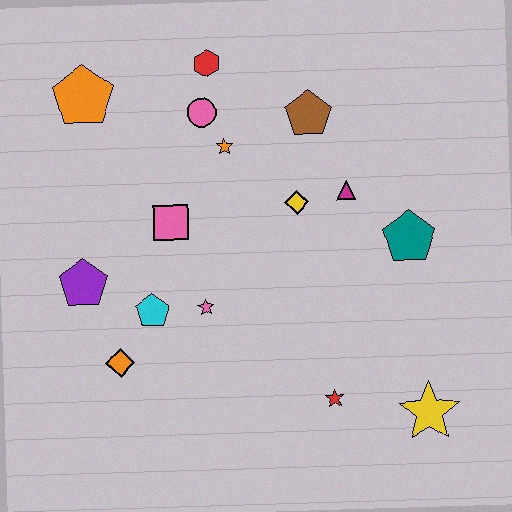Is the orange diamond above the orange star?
No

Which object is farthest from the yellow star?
The orange pentagon is farthest from the yellow star.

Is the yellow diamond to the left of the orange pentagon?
No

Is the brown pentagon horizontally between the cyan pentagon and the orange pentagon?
No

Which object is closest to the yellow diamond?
The magenta triangle is closest to the yellow diamond.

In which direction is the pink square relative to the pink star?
The pink square is above the pink star.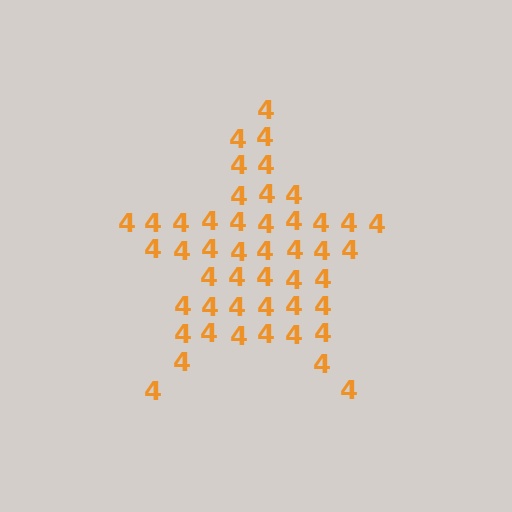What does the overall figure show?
The overall figure shows a star.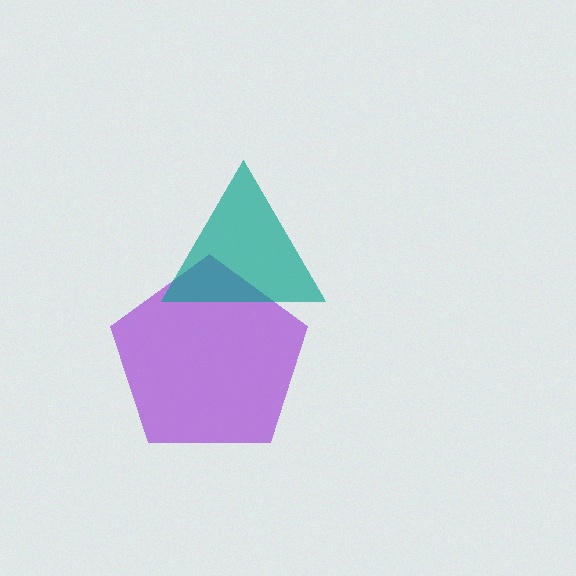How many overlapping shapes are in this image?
There are 2 overlapping shapes in the image.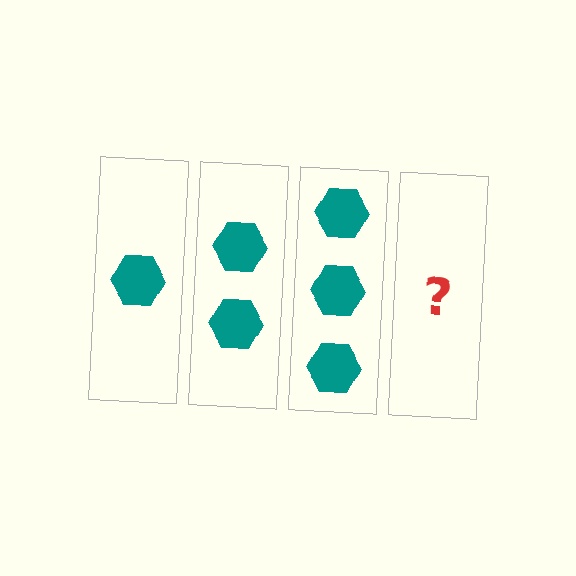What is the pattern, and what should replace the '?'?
The pattern is that each step adds one more hexagon. The '?' should be 4 hexagons.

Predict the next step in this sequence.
The next step is 4 hexagons.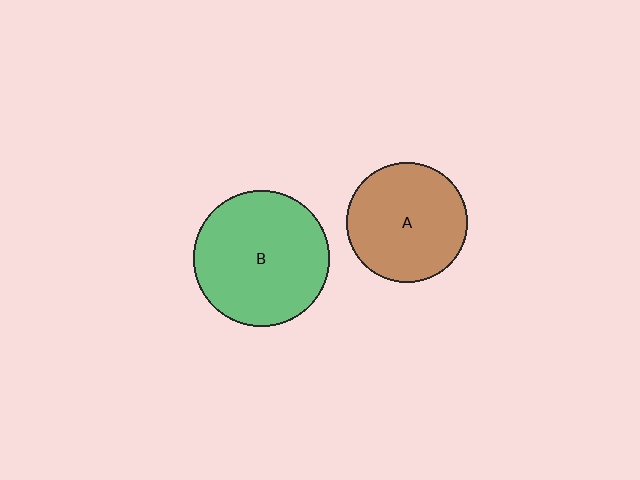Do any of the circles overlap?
No, none of the circles overlap.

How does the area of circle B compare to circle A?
Approximately 1.3 times.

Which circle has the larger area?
Circle B (green).